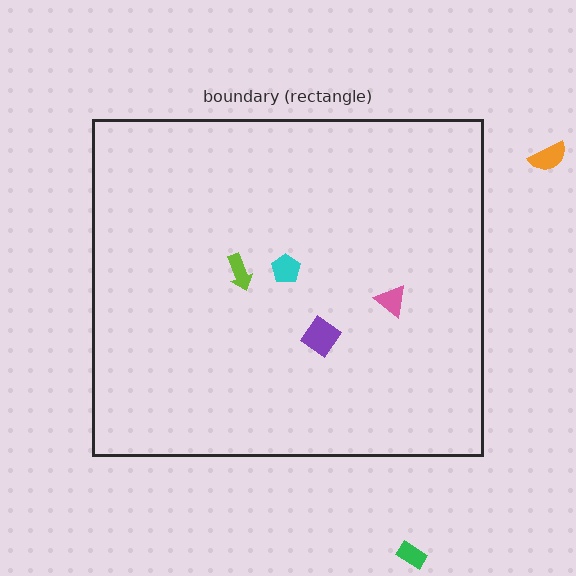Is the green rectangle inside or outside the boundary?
Outside.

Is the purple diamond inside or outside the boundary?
Inside.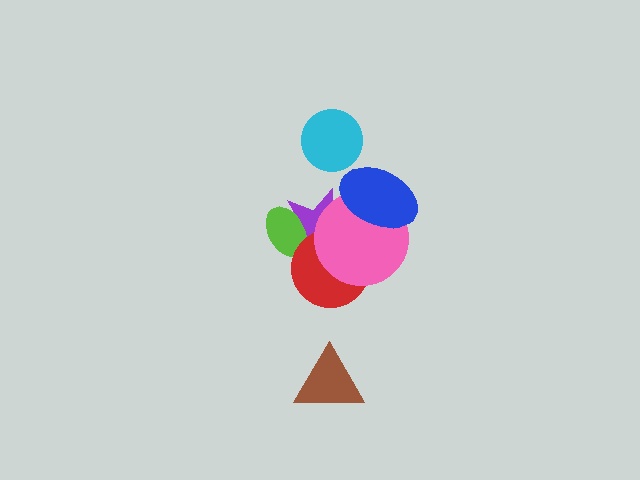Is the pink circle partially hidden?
Yes, it is partially covered by another shape.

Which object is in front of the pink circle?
The blue ellipse is in front of the pink circle.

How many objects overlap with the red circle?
3 objects overlap with the red circle.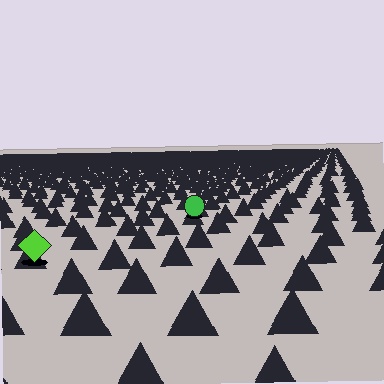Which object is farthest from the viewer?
The green circle is farthest from the viewer. It appears smaller and the ground texture around it is denser.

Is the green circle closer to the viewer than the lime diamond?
No. The lime diamond is closer — you can tell from the texture gradient: the ground texture is coarser near it.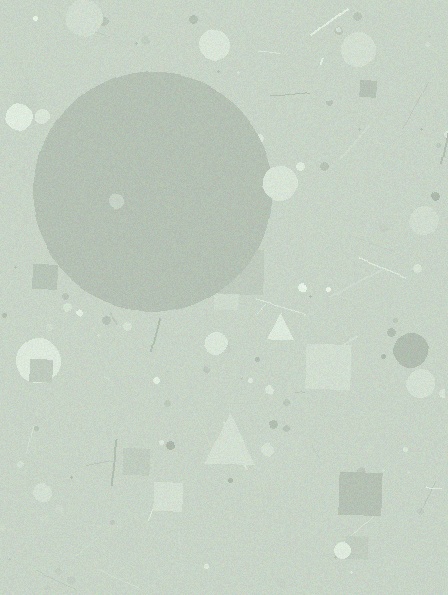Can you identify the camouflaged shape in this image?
The camouflaged shape is a circle.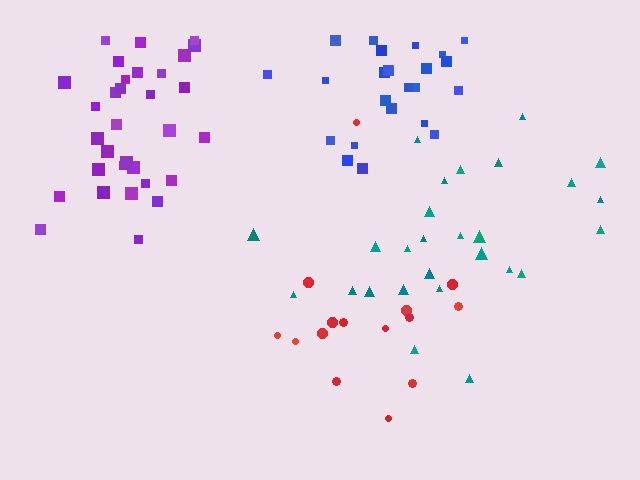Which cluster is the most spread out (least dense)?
Teal.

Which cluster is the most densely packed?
Purple.